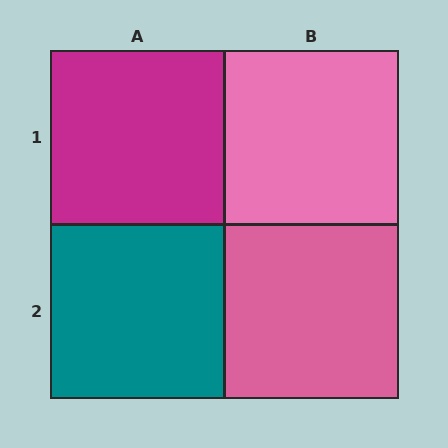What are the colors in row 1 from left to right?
Magenta, pink.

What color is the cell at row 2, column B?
Pink.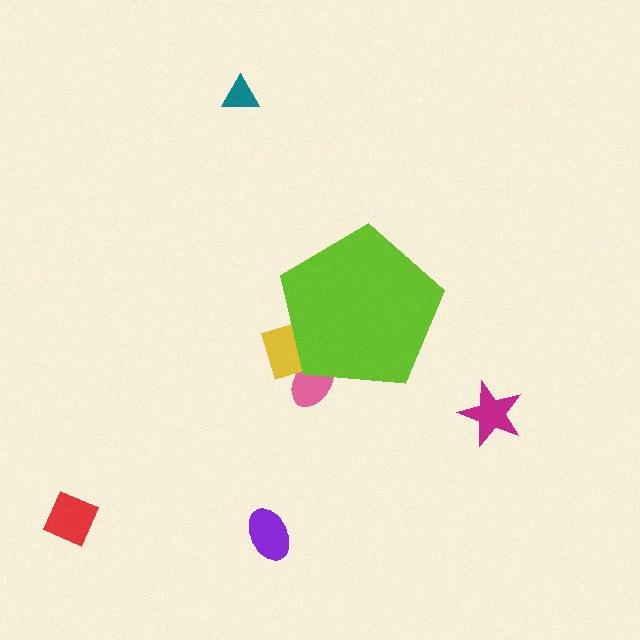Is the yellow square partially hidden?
Yes, the yellow square is partially hidden behind the lime pentagon.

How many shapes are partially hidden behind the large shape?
2 shapes are partially hidden.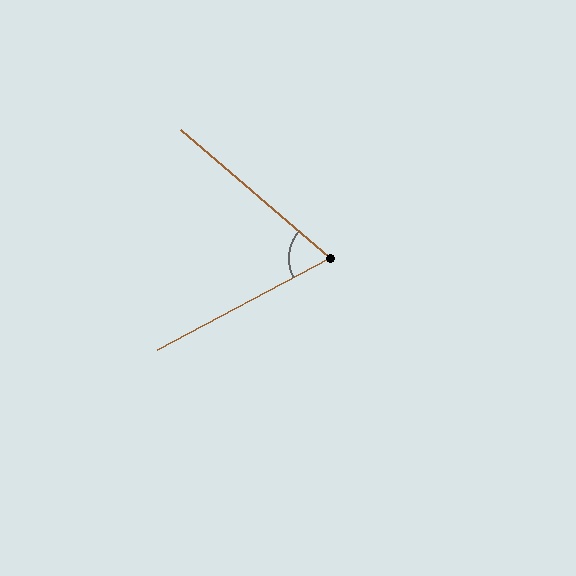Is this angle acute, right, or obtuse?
It is acute.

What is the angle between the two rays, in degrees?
Approximately 69 degrees.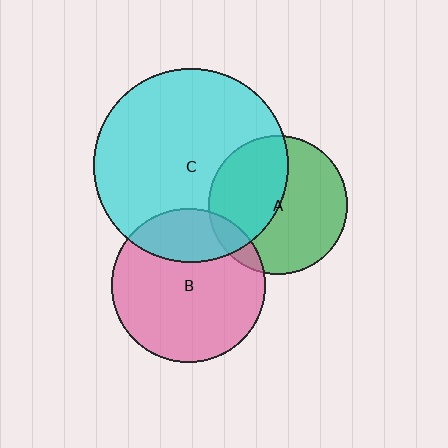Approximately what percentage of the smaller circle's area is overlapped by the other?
Approximately 25%.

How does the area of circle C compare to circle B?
Approximately 1.6 times.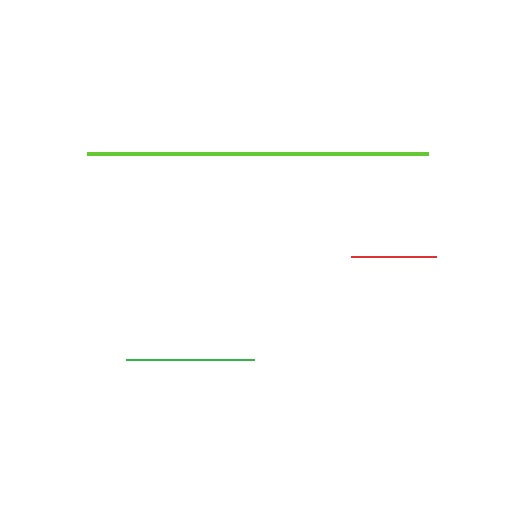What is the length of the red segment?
The red segment is approximately 84 pixels long.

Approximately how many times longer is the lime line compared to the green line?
The lime line is approximately 2.7 times the length of the green line.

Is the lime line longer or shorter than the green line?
The lime line is longer than the green line.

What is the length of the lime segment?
The lime segment is approximately 341 pixels long.